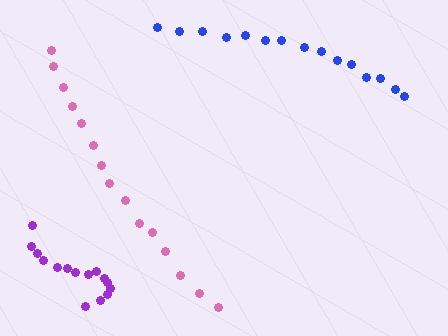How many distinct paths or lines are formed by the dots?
There are 3 distinct paths.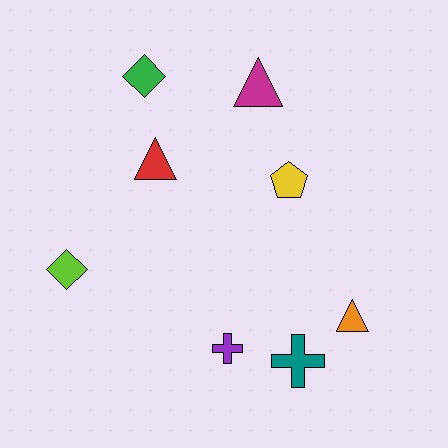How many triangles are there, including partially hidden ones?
There are 3 triangles.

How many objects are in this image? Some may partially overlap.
There are 8 objects.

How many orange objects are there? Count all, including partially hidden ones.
There is 1 orange object.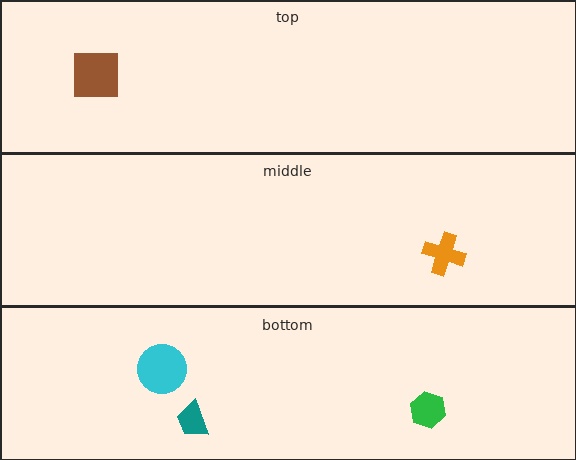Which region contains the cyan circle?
The bottom region.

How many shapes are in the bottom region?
3.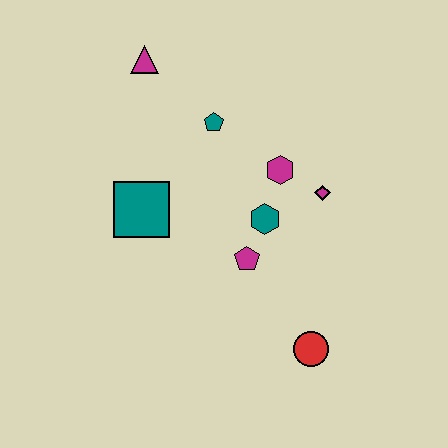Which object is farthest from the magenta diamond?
The magenta triangle is farthest from the magenta diamond.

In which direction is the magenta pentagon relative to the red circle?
The magenta pentagon is above the red circle.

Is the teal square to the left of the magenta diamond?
Yes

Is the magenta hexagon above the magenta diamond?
Yes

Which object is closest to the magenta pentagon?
The teal hexagon is closest to the magenta pentagon.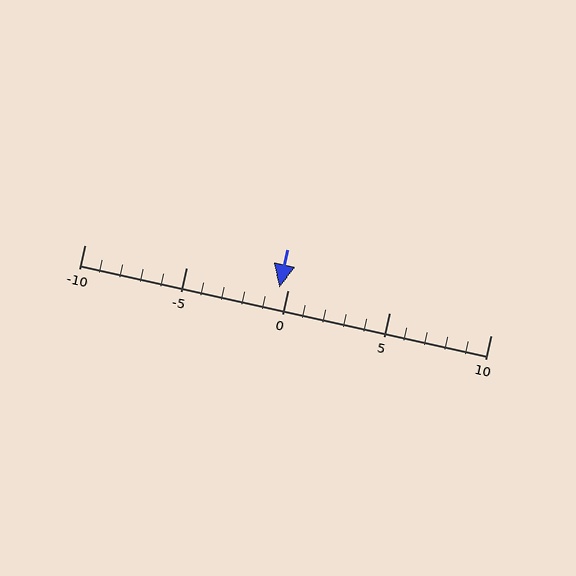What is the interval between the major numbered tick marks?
The major tick marks are spaced 5 units apart.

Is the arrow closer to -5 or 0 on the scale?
The arrow is closer to 0.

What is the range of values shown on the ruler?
The ruler shows values from -10 to 10.